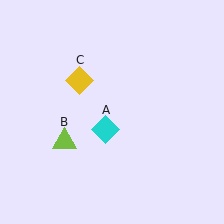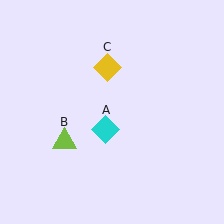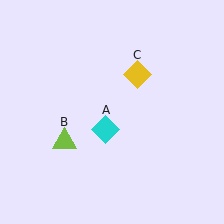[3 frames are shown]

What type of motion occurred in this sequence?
The yellow diamond (object C) rotated clockwise around the center of the scene.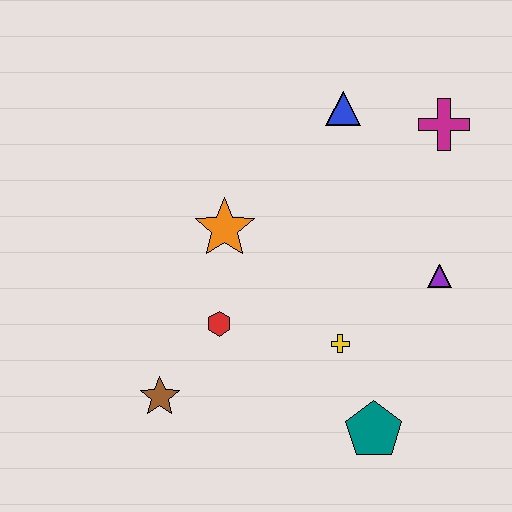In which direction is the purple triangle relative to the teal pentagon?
The purple triangle is above the teal pentagon.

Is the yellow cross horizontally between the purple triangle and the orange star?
Yes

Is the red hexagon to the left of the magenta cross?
Yes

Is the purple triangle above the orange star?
No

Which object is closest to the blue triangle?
The magenta cross is closest to the blue triangle.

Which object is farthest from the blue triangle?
The brown star is farthest from the blue triangle.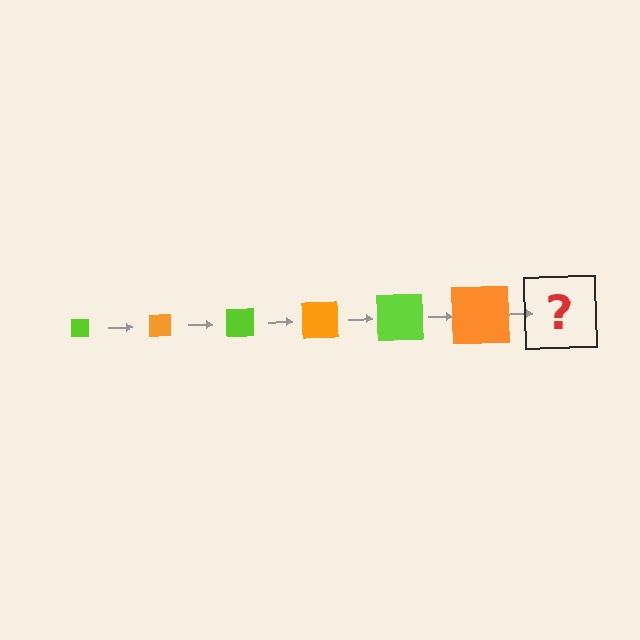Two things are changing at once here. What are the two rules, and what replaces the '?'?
The two rules are that the square grows larger each step and the color cycles through lime and orange. The '?' should be a lime square, larger than the previous one.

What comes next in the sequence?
The next element should be a lime square, larger than the previous one.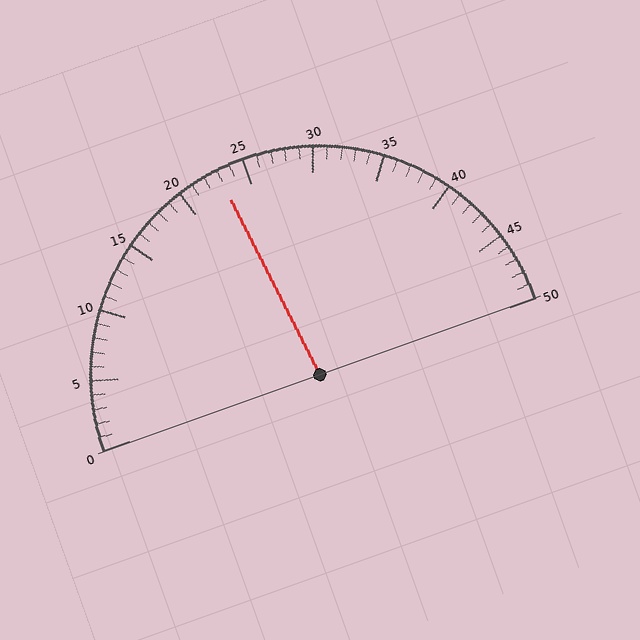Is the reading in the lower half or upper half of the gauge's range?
The reading is in the lower half of the range (0 to 50).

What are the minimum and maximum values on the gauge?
The gauge ranges from 0 to 50.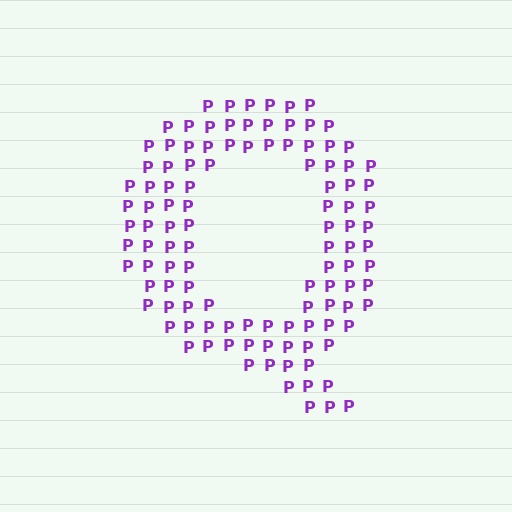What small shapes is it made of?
It is made of small letter P's.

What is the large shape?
The large shape is the letter Q.